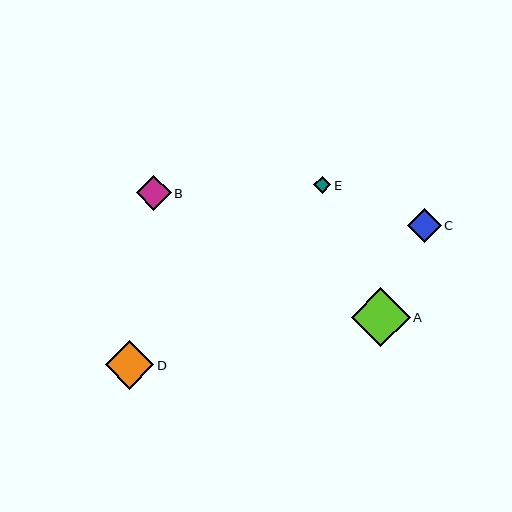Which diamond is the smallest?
Diamond E is the smallest with a size of approximately 17 pixels.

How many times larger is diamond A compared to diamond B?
Diamond A is approximately 1.7 times the size of diamond B.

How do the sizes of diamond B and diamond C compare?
Diamond B and diamond C are approximately the same size.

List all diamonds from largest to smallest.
From largest to smallest: A, D, B, C, E.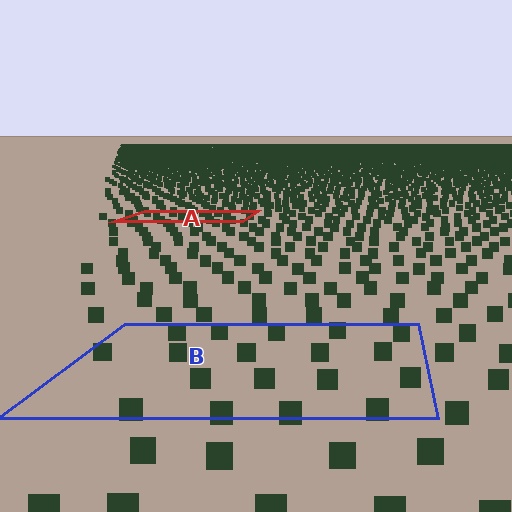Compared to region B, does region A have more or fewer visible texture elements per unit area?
Region A has more texture elements per unit area — they are packed more densely because it is farther away.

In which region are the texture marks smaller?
The texture marks are smaller in region A, because it is farther away.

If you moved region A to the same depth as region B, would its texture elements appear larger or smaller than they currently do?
They would appear larger. At a closer depth, the same texture elements are projected at a bigger on-screen size.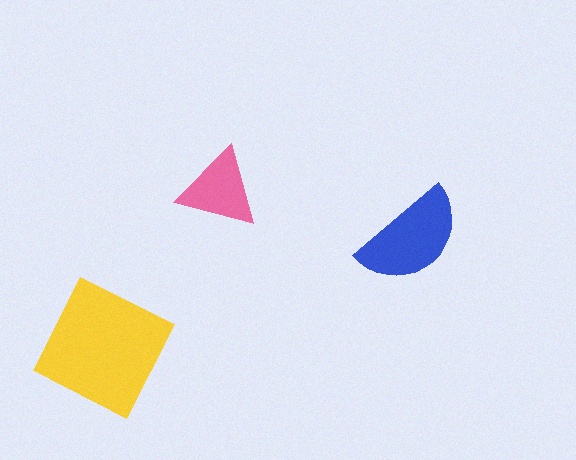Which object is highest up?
The pink triangle is topmost.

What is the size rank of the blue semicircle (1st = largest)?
2nd.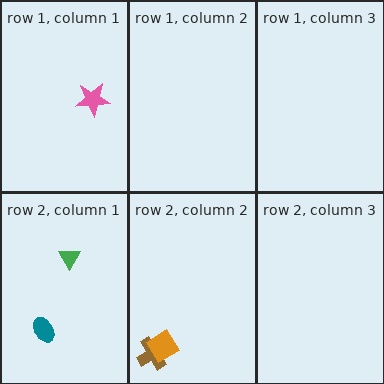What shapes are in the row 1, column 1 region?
The pink star.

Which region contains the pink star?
The row 1, column 1 region.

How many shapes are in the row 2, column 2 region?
2.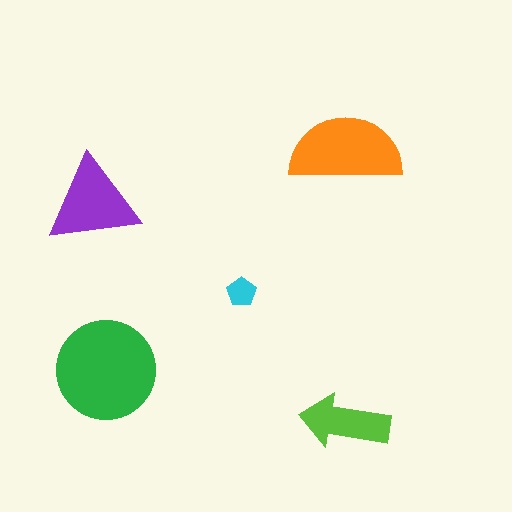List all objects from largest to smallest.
The green circle, the orange semicircle, the purple triangle, the lime arrow, the cyan pentagon.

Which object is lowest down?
The lime arrow is bottommost.